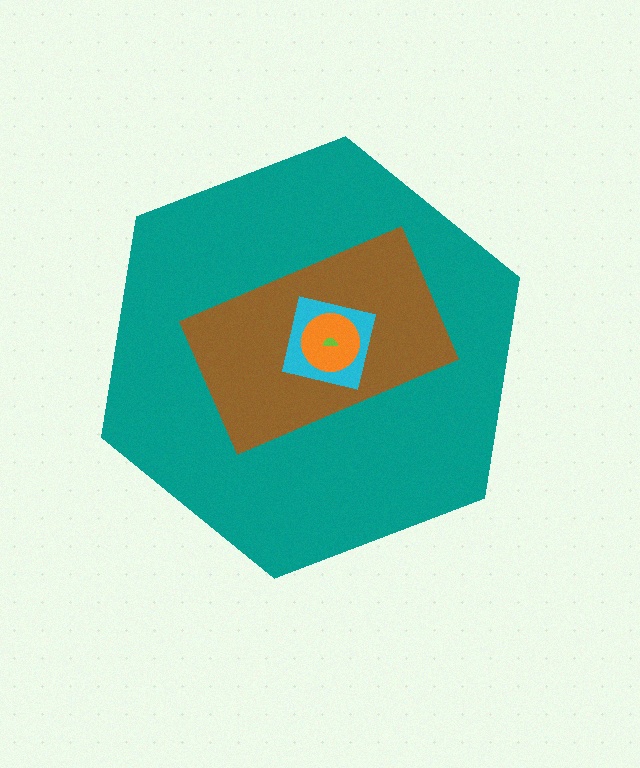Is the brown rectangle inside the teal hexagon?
Yes.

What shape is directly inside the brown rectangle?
The cyan square.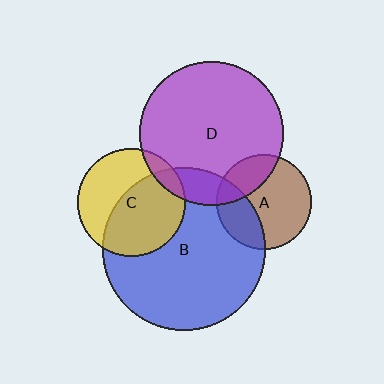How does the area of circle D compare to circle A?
Approximately 2.3 times.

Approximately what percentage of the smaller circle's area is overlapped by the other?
Approximately 10%.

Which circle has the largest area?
Circle B (blue).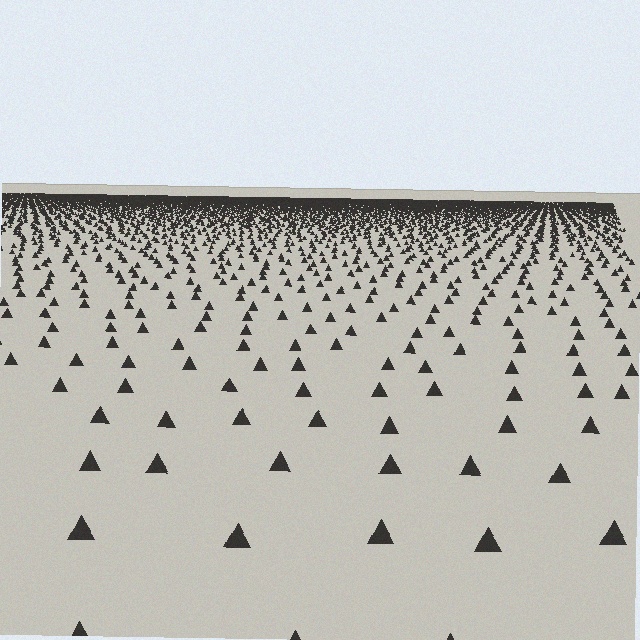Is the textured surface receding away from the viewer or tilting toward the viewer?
The surface is receding away from the viewer. Texture elements get smaller and denser toward the top.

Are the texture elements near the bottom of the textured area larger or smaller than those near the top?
Larger. Near the bottom, elements are closer to the viewer and appear at a bigger on-screen size.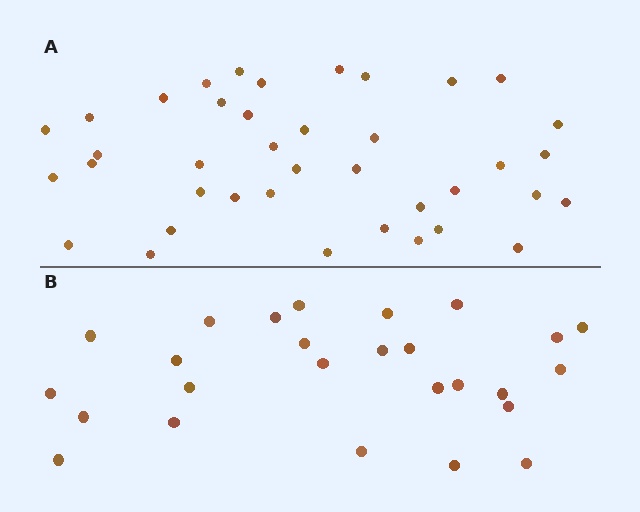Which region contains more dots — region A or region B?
Region A (the top region) has more dots.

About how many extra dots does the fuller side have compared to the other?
Region A has approximately 15 more dots than region B.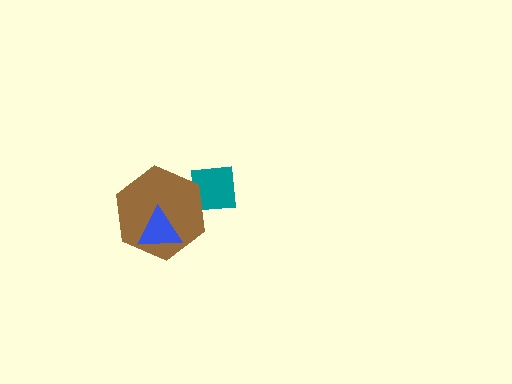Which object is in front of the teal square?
The brown hexagon is in front of the teal square.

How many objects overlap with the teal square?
1 object overlaps with the teal square.